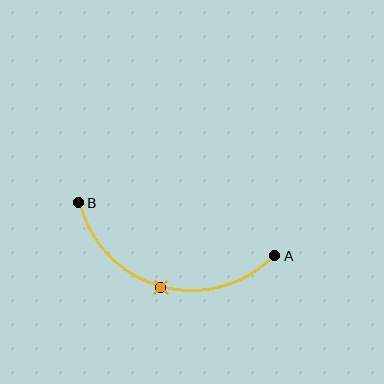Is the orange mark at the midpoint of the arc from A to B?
Yes. The orange mark lies on the arc at equal arc-length from both A and B — it is the arc midpoint.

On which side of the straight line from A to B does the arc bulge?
The arc bulges below the straight line connecting A and B.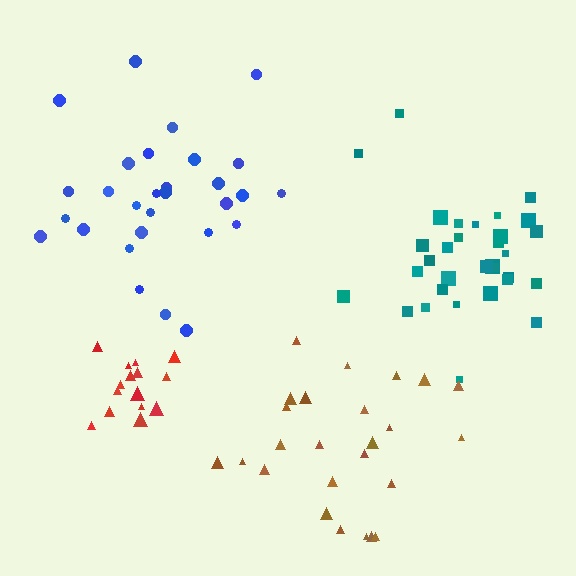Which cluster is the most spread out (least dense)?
Brown.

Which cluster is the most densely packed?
Red.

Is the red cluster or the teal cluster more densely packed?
Red.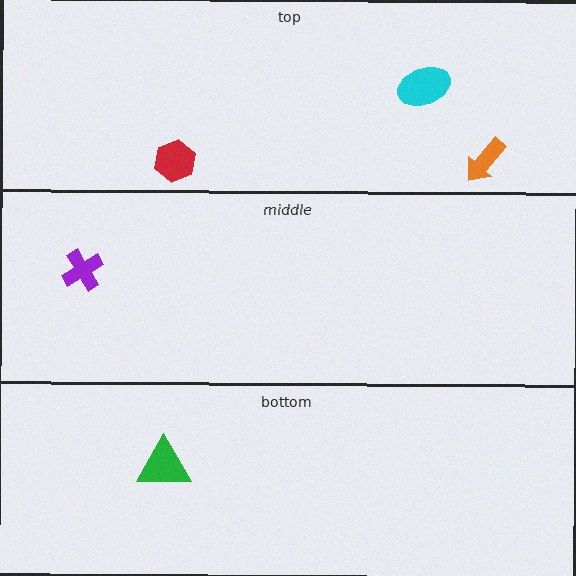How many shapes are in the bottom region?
1.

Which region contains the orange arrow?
The top region.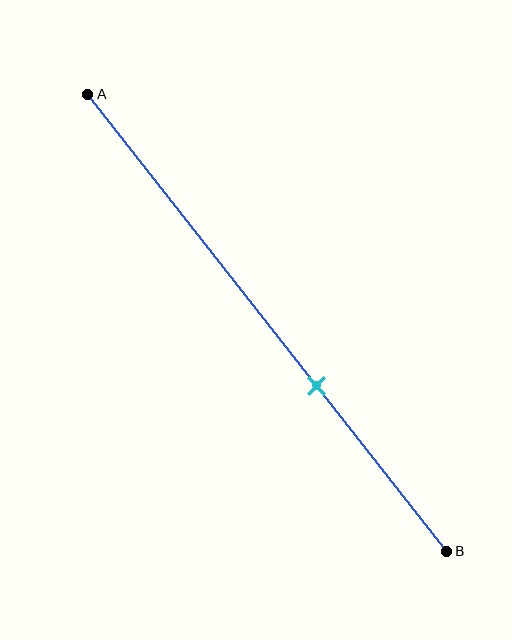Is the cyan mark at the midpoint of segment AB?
No, the mark is at about 65% from A, not at the 50% midpoint.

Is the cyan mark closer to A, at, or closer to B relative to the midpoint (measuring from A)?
The cyan mark is closer to point B than the midpoint of segment AB.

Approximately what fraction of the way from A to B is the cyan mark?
The cyan mark is approximately 65% of the way from A to B.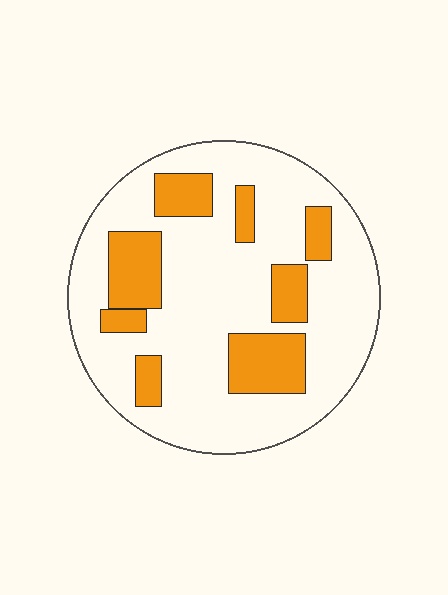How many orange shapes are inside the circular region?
8.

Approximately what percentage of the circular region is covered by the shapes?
Approximately 25%.